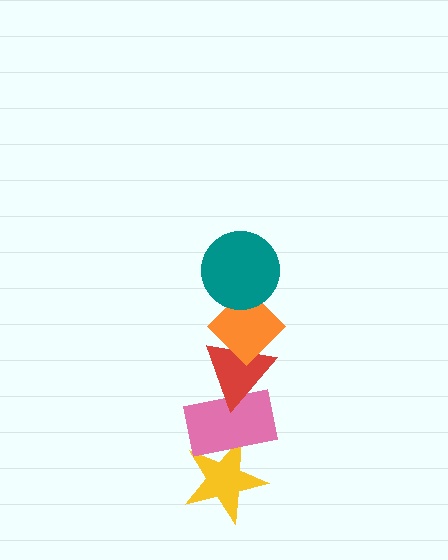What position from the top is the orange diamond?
The orange diamond is 2nd from the top.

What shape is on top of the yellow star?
The pink rectangle is on top of the yellow star.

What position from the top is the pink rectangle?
The pink rectangle is 4th from the top.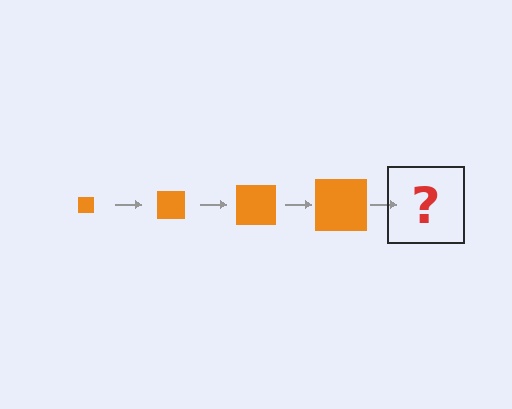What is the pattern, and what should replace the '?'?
The pattern is that the square gets progressively larger each step. The '?' should be an orange square, larger than the previous one.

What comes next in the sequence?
The next element should be an orange square, larger than the previous one.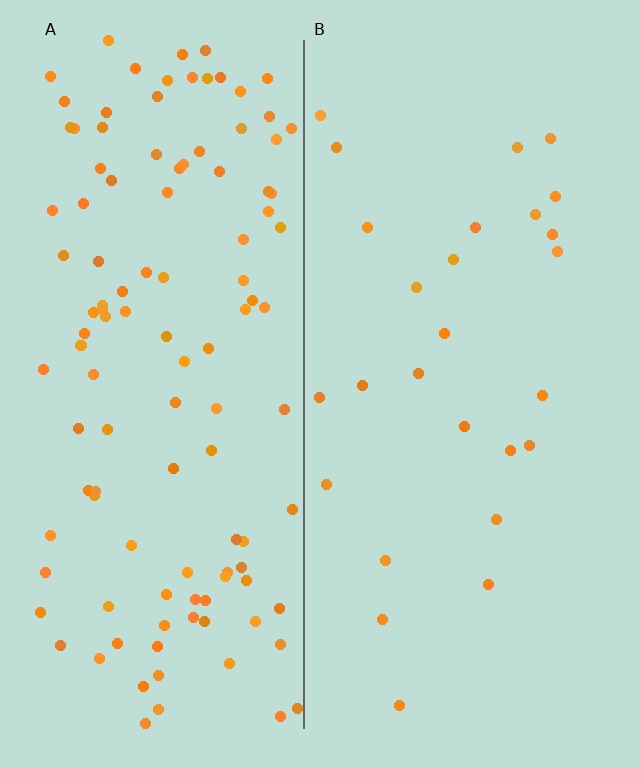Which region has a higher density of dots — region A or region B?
A (the left).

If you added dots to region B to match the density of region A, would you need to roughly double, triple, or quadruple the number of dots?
Approximately quadruple.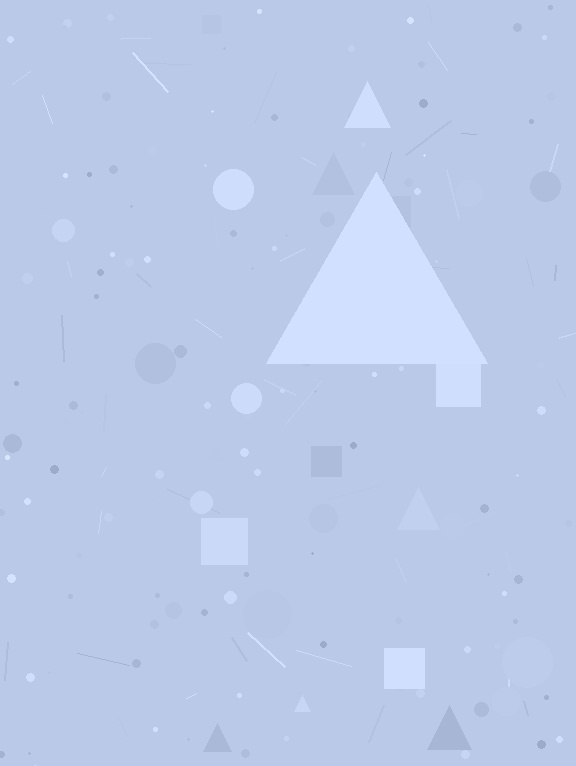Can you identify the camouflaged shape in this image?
The camouflaged shape is a triangle.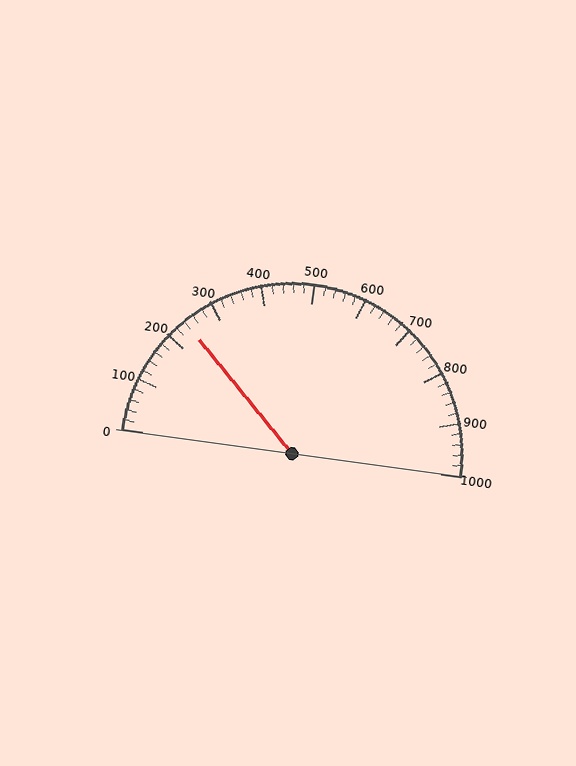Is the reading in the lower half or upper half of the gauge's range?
The reading is in the lower half of the range (0 to 1000).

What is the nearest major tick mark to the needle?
The nearest major tick mark is 200.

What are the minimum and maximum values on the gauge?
The gauge ranges from 0 to 1000.